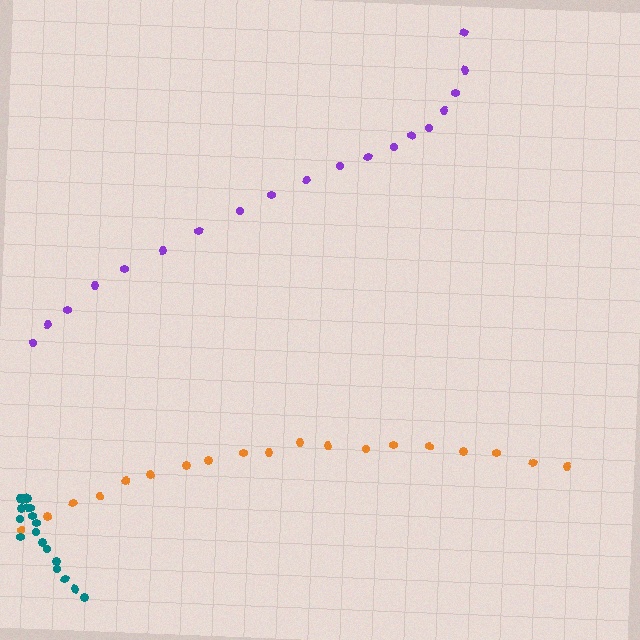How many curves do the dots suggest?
There are 3 distinct paths.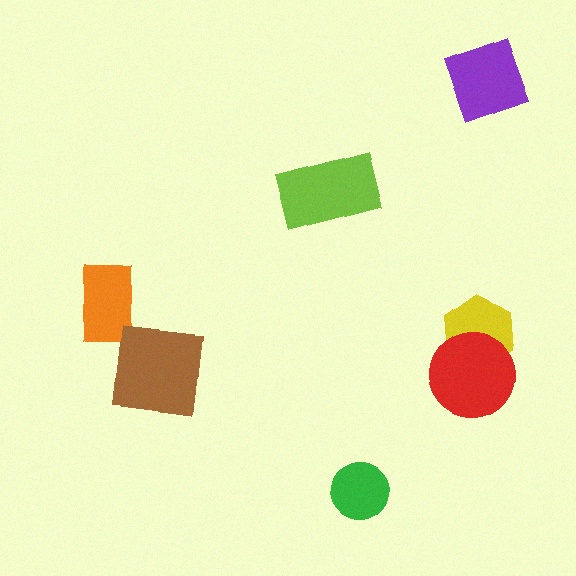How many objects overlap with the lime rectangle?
0 objects overlap with the lime rectangle.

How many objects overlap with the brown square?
0 objects overlap with the brown square.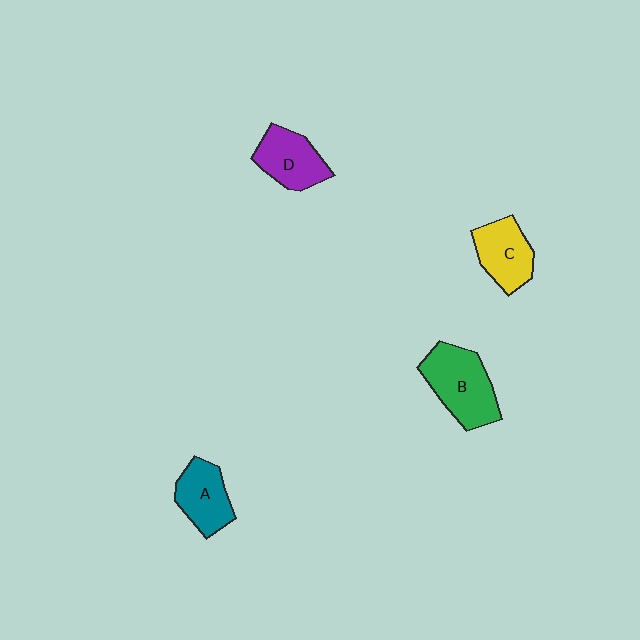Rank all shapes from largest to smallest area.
From largest to smallest: B (green), D (purple), C (yellow), A (teal).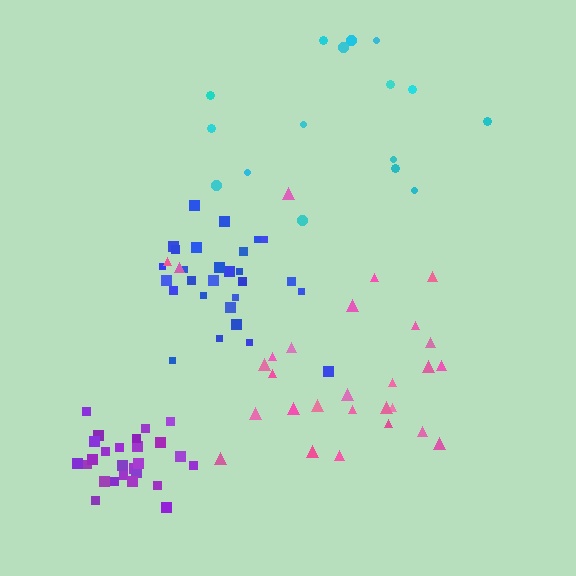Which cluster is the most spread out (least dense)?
Cyan.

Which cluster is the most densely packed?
Purple.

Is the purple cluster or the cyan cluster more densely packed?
Purple.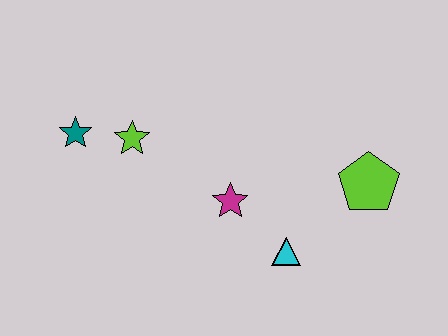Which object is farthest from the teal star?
The lime pentagon is farthest from the teal star.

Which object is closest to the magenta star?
The cyan triangle is closest to the magenta star.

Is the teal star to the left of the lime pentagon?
Yes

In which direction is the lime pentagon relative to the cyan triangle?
The lime pentagon is to the right of the cyan triangle.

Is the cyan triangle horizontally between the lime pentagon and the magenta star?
Yes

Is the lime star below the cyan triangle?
No